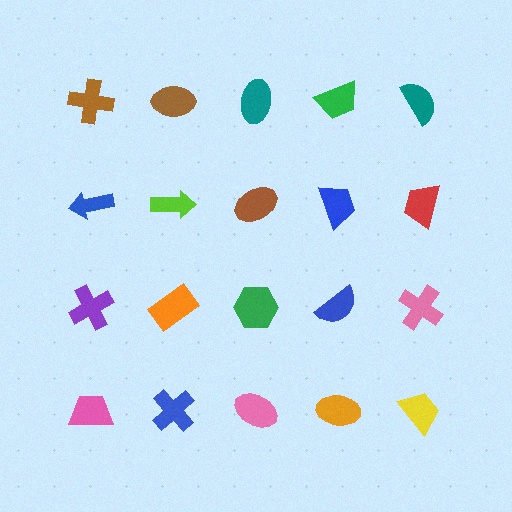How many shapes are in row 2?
5 shapes.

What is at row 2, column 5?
A red trapezoid.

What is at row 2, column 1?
A blue arrow.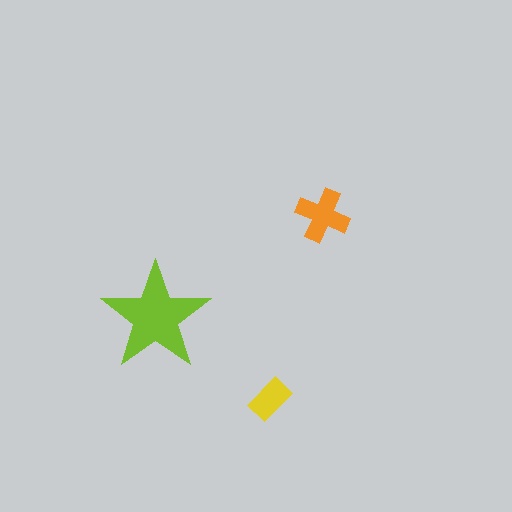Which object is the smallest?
The yellow rectangle.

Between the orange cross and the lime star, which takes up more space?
The lime star.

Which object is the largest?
The lime star.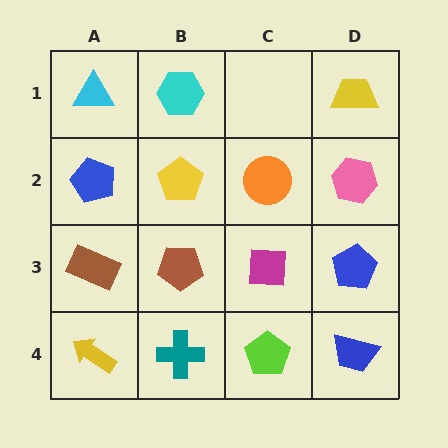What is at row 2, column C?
An orange circle.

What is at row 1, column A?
A cyan triangle.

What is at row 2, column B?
A yellow pentagon.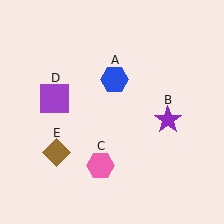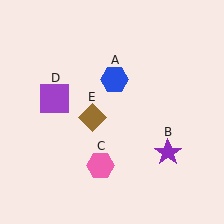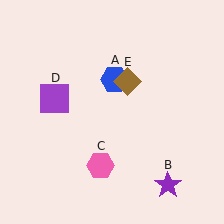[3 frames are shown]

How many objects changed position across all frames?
2 objects changed position: purple star (object B), brown diamond (object E).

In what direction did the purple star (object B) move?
The purple star (object B) moved down.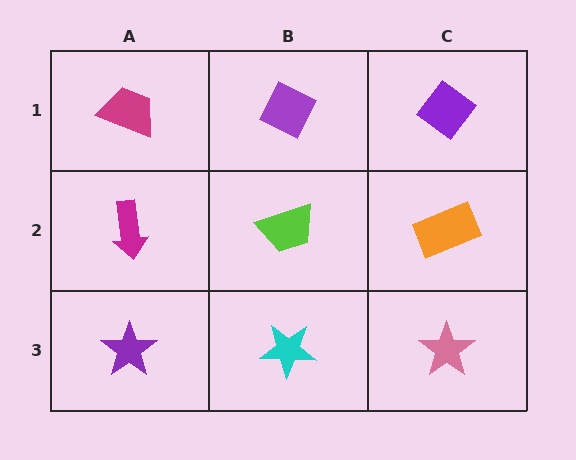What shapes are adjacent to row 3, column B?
A lime trapezoid (row 2, column B), a purple star (row 3, column A), a pink star (row 3, column C).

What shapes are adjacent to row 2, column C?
A purple diamond (row 1, column C), a pink star (row 3, column C), a lime trapezoid (row 2, column B).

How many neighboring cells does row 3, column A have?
2.